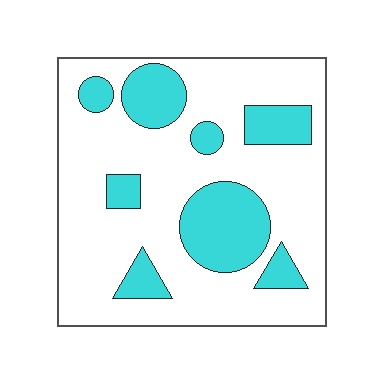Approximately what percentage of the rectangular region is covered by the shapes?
Approximately 25%.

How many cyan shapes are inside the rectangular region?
8.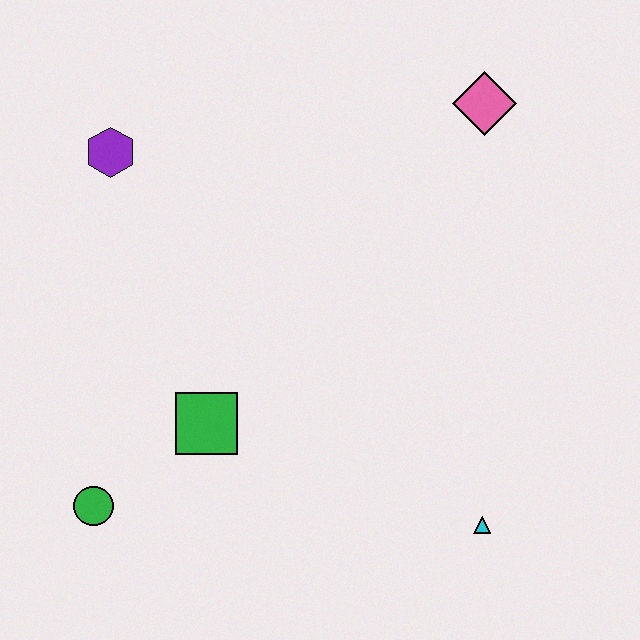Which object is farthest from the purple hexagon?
The cyan triangle is farthest from the purple hexagon.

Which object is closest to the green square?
The green circle is closest to the green square.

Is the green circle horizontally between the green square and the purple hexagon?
No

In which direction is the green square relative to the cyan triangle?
The green square is to the left of the cyan triangle.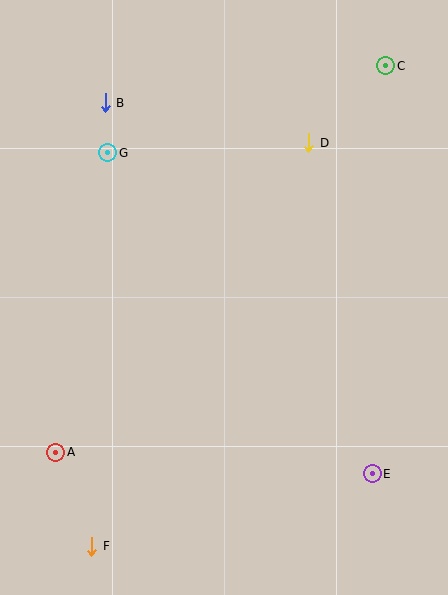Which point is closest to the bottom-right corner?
Point E is closest to the bottom-right corner.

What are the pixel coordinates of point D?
Point D is at (309, 143).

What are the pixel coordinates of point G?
Point G is at (108, 153).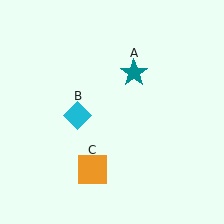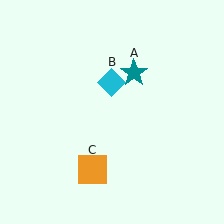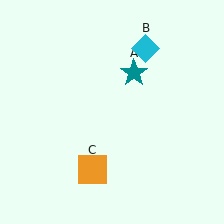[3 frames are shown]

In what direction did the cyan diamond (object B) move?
The cyan diamond (object B) moved up and to the right.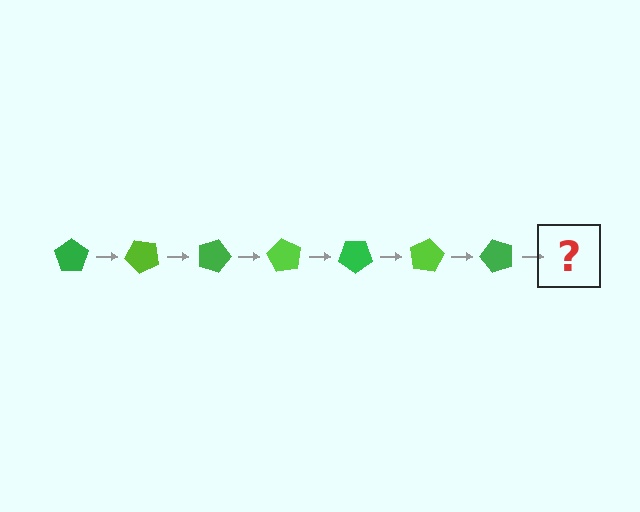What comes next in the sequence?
The next element should be a lime pentagon, rotated 315 degrees from the start.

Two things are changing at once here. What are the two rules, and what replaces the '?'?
The two rules are that it rotates 45 degrees each step and the color cycles through green and lime. The '?' should be a lime pentagon, rotated 315 degrees from the start.